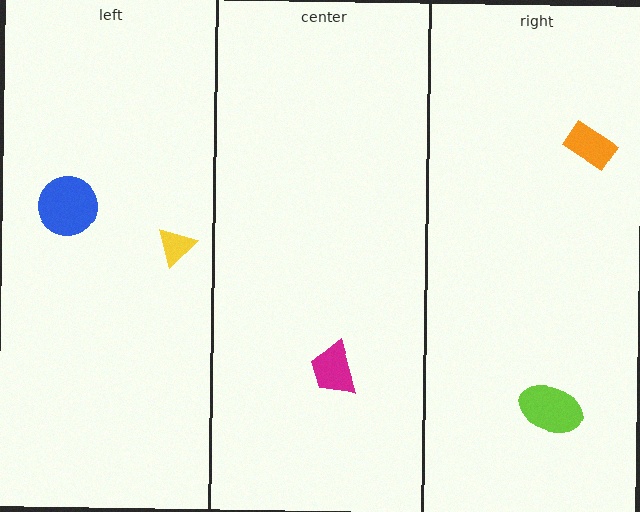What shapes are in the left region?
The blue circle, the yellow triangle.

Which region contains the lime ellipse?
The right region.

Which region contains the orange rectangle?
The right region.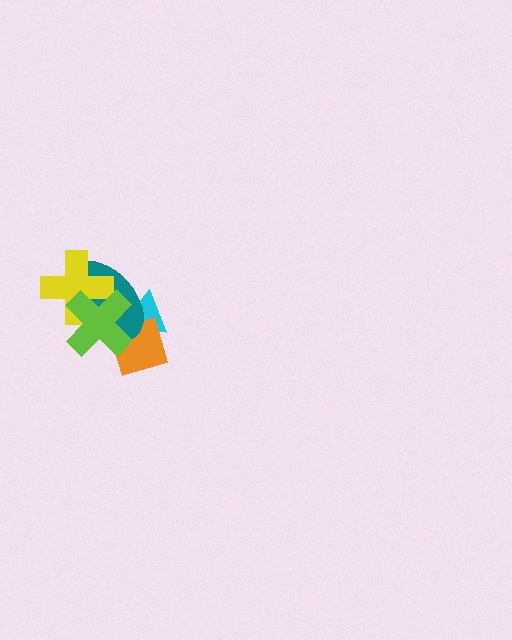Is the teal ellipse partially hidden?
Yes, it is partially covered by another shape.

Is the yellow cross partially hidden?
Yes, it is partially covered by another shape.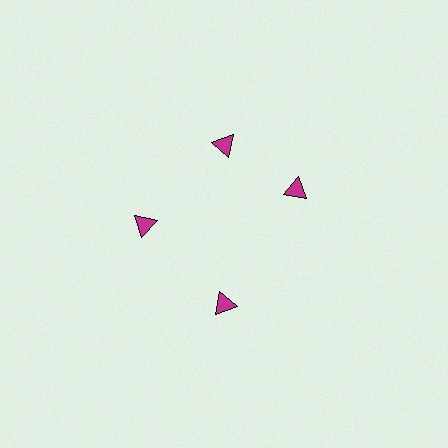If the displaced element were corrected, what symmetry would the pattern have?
It would have 4-fold rotational symmetry — the pattern would map onto itself every 90 degrees.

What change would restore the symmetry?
The symmetry would be restored by rotating it back into even spacing with its neighbors so that all 4 triangles sit at equal angles and equal distance from the center.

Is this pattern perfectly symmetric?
No. The 4 magenta triangles are arranged in a ring, but one element near the 3 o'clock position is rotated out of alignment along the ring, breaking the 4-fold rotational symmetry.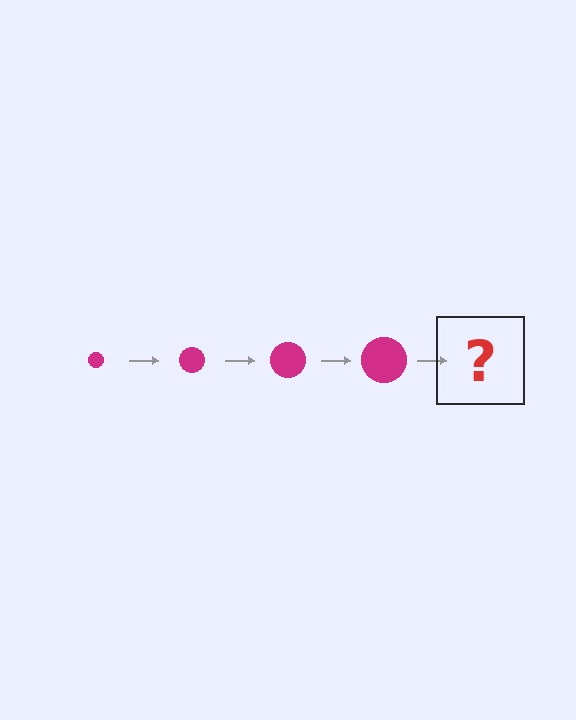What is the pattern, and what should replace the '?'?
The pattern is that the circle gets progressively larger each step. The '?' should be a magenta circle, larger than the previous one.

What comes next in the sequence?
The next element should be a magenta circle, larger than the previous one.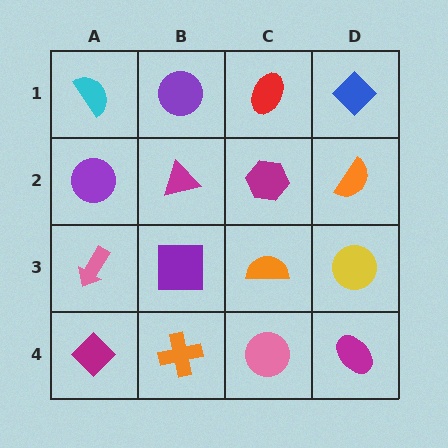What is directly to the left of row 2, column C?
A magenta triangle.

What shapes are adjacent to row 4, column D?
A yellow circle (row 3, column D), a pink circle (row 4, column C).